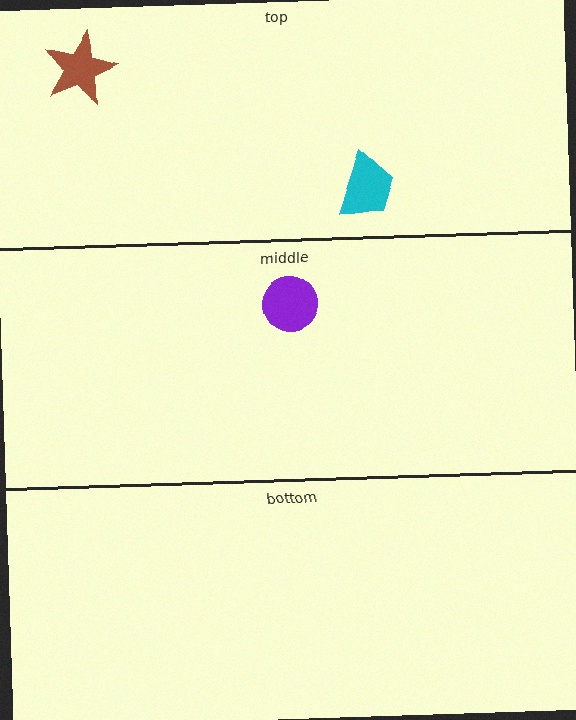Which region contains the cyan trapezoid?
The top region.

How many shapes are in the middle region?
1.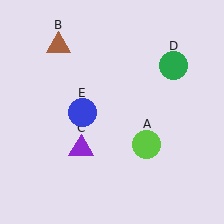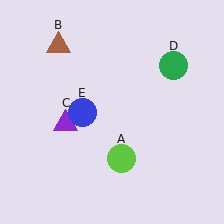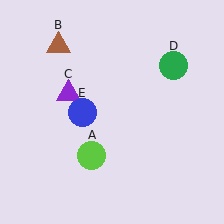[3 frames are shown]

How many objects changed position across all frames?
2 objects changed position: lime circle (object A), purple triangle (object C).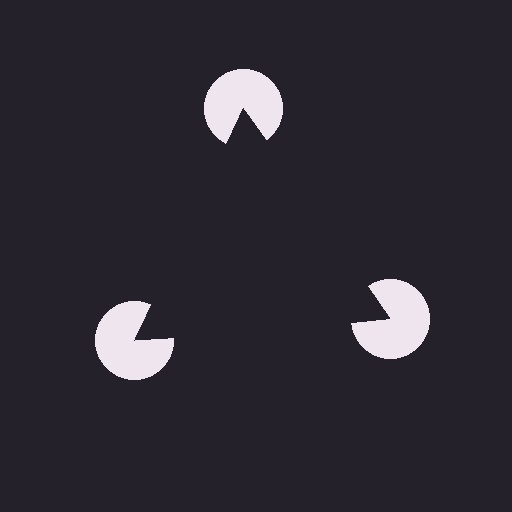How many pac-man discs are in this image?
There are 3 — one at each vertex of the illusory triangle.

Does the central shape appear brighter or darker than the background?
It typically appears slightly darker than the background, even though no actual brightness change is drawn.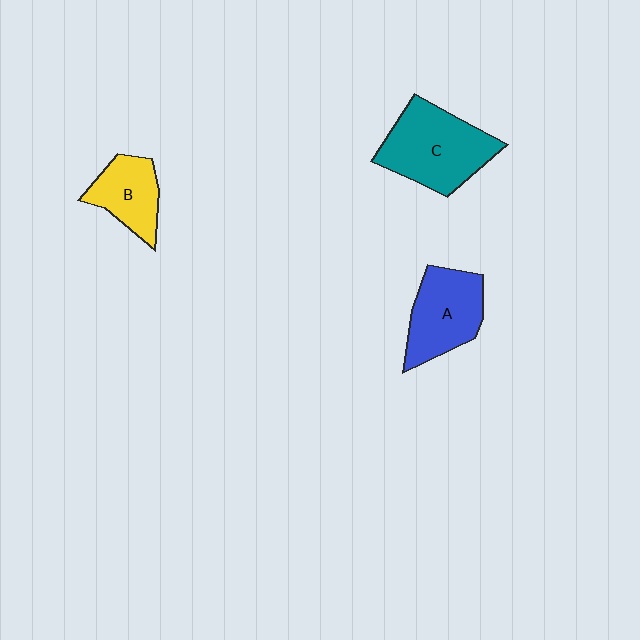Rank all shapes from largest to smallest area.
From largest to smallest: C (teal), A (blue), B (yellow).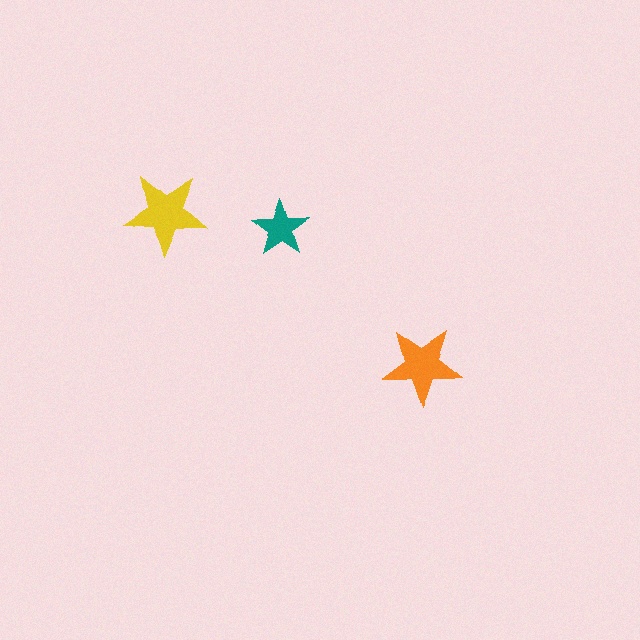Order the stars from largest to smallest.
the yellow one, the orange one, the teal one.